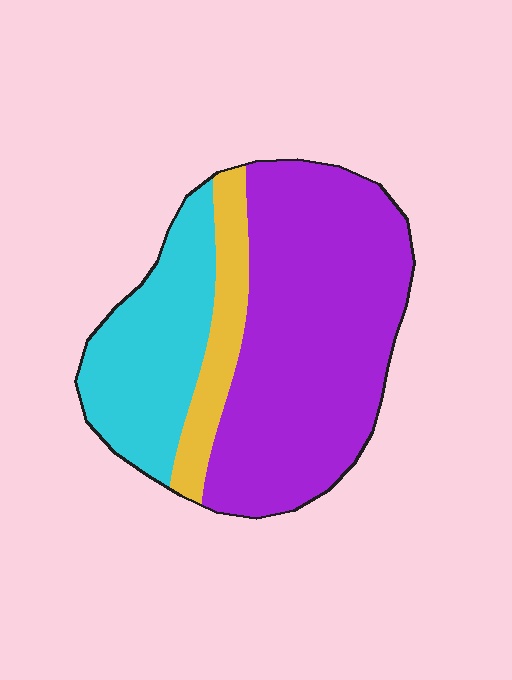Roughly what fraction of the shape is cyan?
Cyan covers about 25% of the shape.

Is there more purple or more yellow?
Purple.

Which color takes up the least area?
Yellow, at roughly 15%.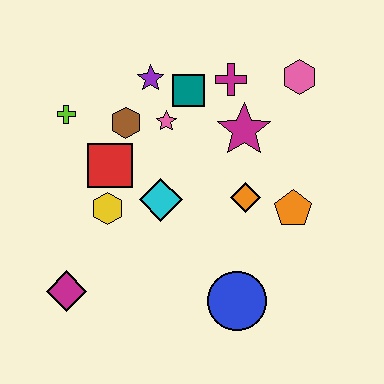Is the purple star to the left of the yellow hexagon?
No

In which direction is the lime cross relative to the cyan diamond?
The lime cross is to the left of the cyan diamond.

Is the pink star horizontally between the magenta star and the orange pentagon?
No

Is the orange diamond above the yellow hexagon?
Yes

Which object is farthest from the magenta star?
The magenta diamond is farthest from the magenta star.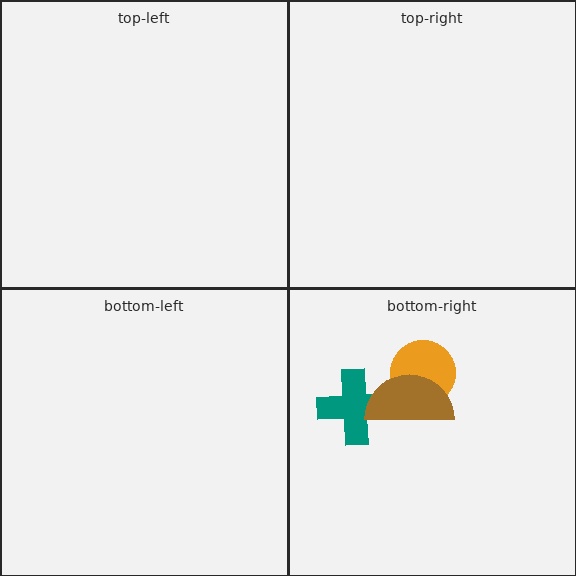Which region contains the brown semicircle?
The bottom-right region.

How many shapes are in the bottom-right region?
3.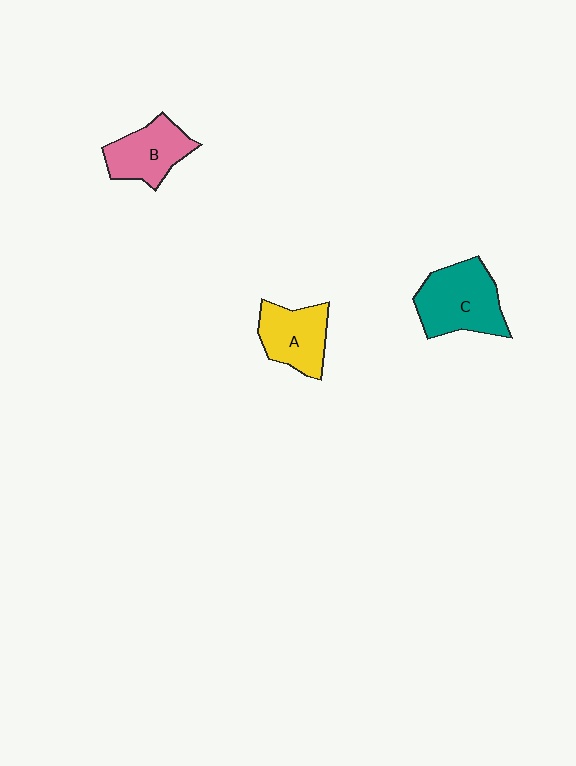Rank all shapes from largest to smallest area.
From largest to smallest: C (teal), B (pink), A (yellow).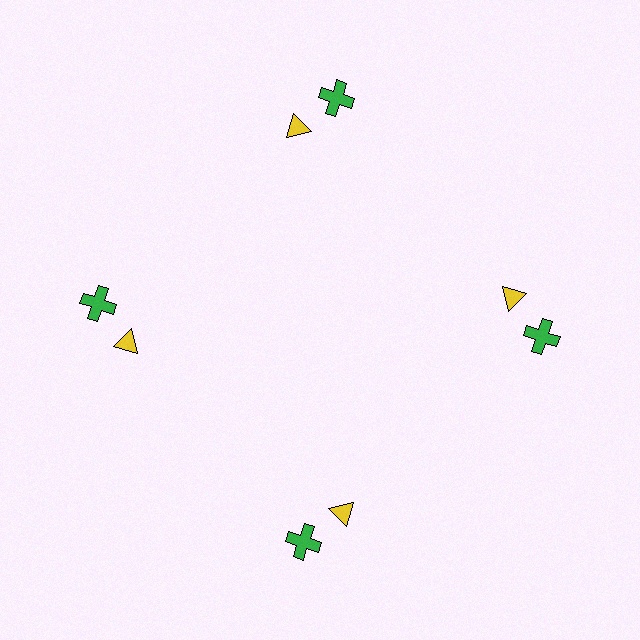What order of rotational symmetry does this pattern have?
This pattern has 4-fold rotational symmetry.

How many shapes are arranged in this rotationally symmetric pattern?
There are 8 shapes, arranged in 4 groups of 2.